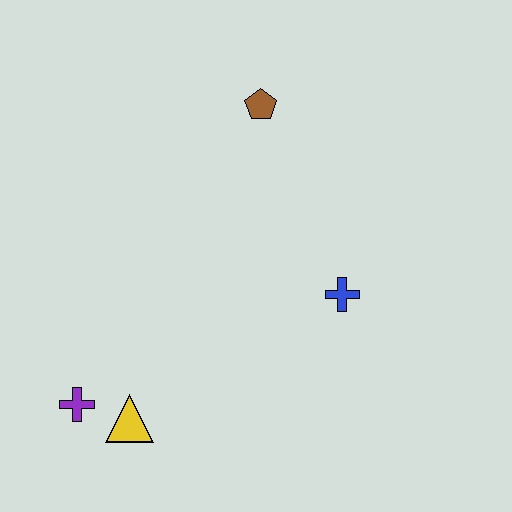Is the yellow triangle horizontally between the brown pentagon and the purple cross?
Yes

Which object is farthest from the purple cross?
The brown pentagon is farthest from the purple cross.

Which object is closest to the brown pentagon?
The blue cross is closest to the brown pentagon.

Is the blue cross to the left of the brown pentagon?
No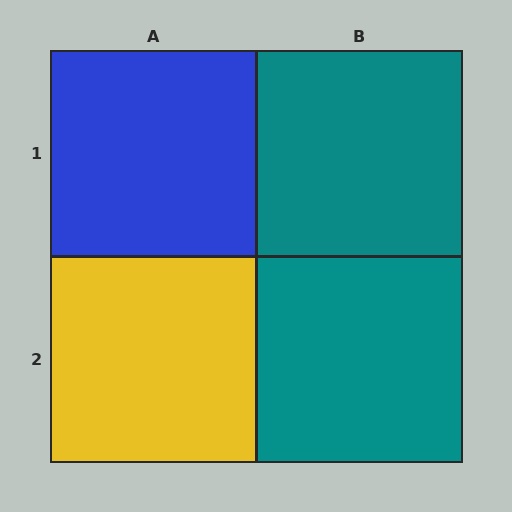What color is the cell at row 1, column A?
Blue.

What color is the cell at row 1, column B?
Teal.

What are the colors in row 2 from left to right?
Yellow, teal.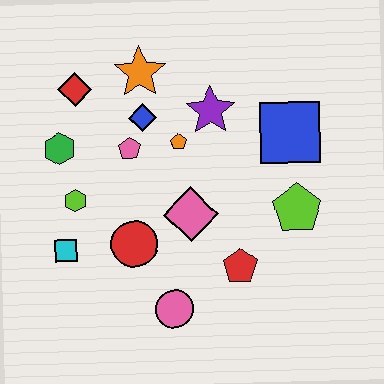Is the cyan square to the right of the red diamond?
No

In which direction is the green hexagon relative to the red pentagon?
The green hexagon is to the left of the red pentagon.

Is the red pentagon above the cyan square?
No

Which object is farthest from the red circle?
The blue square is farthest from the red circle.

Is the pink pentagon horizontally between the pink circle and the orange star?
No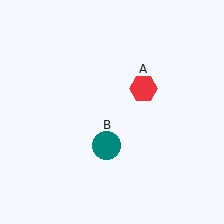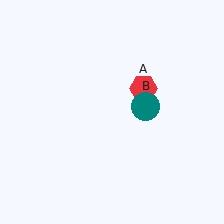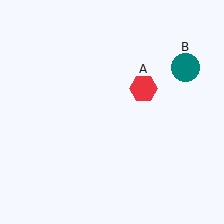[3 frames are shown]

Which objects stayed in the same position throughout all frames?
Red hexagon (object A) remained stationary.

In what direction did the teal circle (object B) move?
The teal circle (object B) moved up and to the right.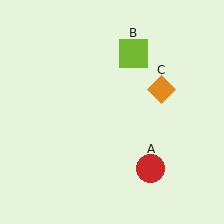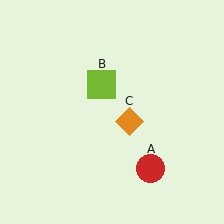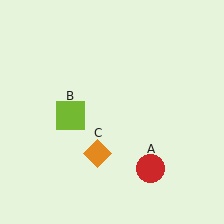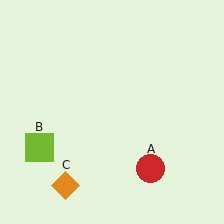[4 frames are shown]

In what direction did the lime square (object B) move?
The lime square (object B) moved down and to the left.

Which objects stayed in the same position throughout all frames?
Red circle (object A) remained stationary.